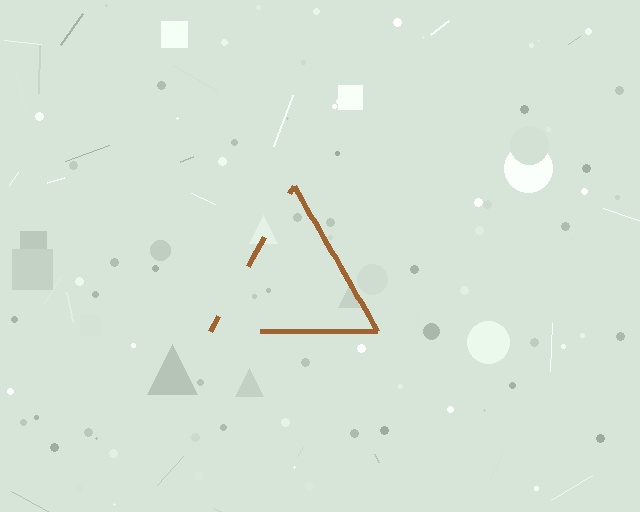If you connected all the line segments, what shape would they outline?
They would outline a triangle.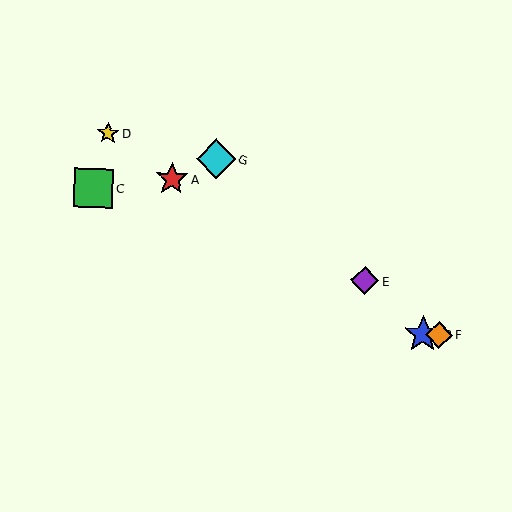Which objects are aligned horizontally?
Objects B, F are aligned horizontally.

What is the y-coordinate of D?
Object D is at y≈133.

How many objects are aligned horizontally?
2 objects (B, F) are aligned horizontally.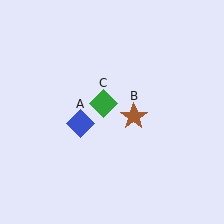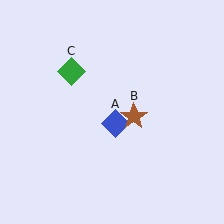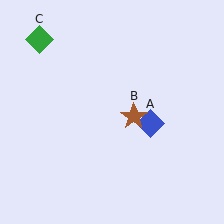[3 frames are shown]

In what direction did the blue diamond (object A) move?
The blue diamond (object A) moved right.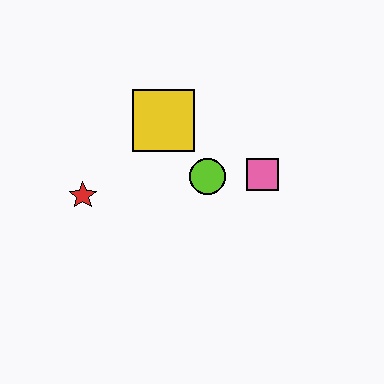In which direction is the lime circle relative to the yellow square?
The lime circle is below the yellow square.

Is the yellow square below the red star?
No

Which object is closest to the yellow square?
The lime circle is closest to the yellow square.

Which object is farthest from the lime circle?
The red star is farthest from the lime circle.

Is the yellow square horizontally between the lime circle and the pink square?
No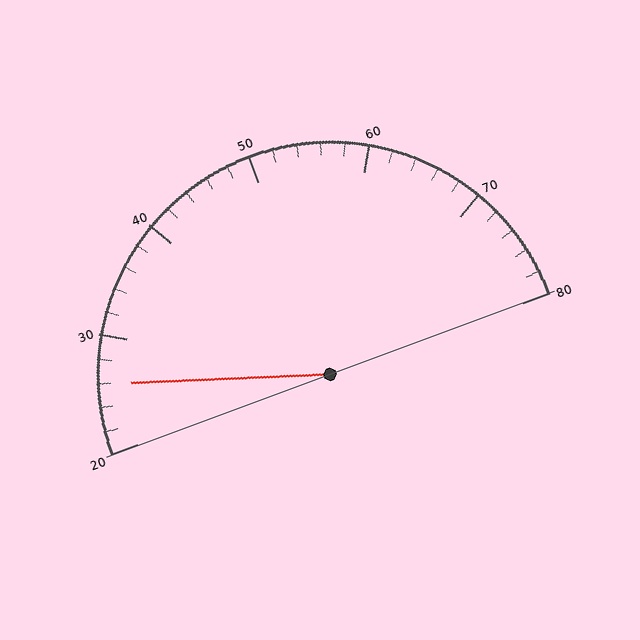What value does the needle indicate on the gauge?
The needle indicates approximately 26.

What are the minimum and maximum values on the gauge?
The gauge ranges from 20 to 80.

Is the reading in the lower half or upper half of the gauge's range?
The reading is in the lower half of the range (20 to 80).